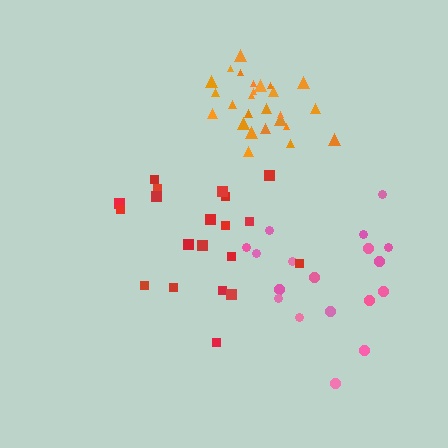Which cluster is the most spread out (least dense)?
Red.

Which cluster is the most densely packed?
Orange.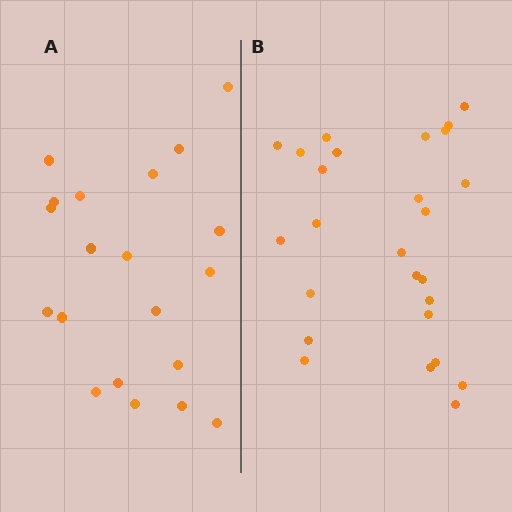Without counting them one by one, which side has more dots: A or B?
Region B (the right region) has more dots.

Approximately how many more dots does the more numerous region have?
Region B has about 6 more dots than region A.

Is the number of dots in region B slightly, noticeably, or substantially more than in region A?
Region B has noticeably more, but not dramatically so. The ratio is roughly 1.3 to 1.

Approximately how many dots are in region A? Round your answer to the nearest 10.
About 20 dots.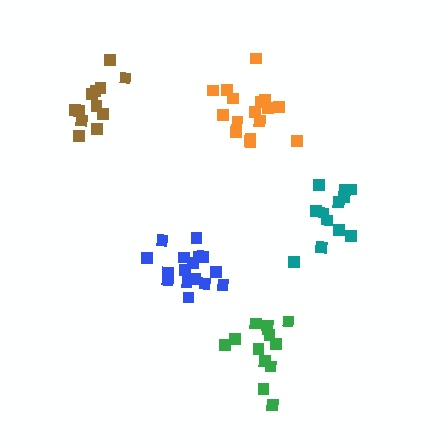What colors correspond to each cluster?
The clusters are colored: blue, orange, teal, brown, green.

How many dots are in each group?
Group 1: 16 dots, Group 2: 16 dots, Group 3: 12 dots, Group 4: 12 dots, Group 5: 13 dots (69 total).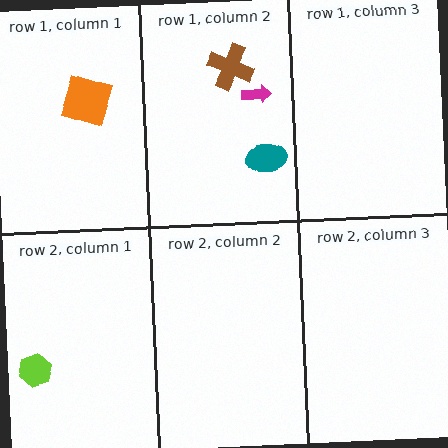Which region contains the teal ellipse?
The row 1, column 2 region.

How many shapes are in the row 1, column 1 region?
1.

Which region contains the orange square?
The row 1, column 1 region.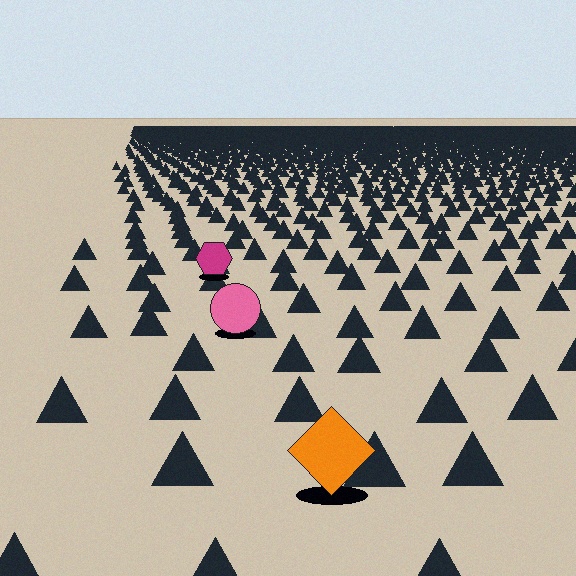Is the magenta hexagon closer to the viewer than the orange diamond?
No. The orange diamond is closer — you can tell from the texture gradient: the ground texture is coarser near it.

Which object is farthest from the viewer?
The magenta hexagon is farthest from the viewer. It appears smaller and the ground texture around it is denser.